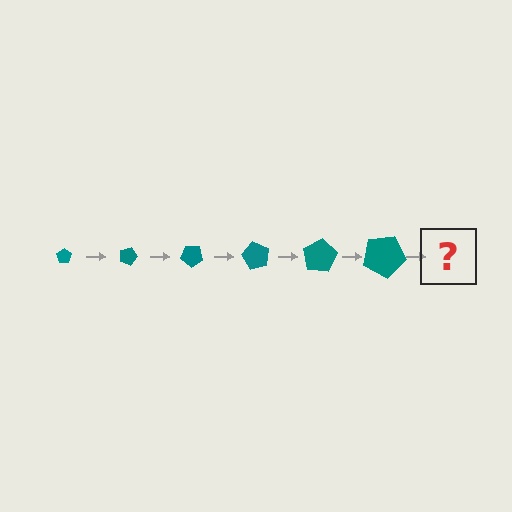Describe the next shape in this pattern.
It should be a pentagon, larger than the previous one and rotated 120 degrees from the start.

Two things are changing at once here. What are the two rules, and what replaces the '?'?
The two rules are that the pentagon grows larger each step and it rotates 20 degrees each step. The '?' should be a pentagon, larger than the previous one and rotated 120 degrees from the start.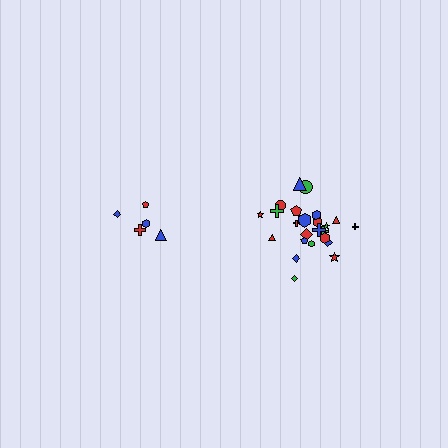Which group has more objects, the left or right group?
The right group.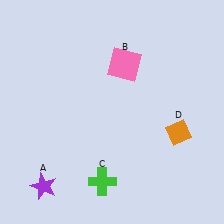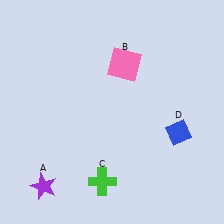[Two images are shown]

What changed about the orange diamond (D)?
In Image 1, D is orange. In Image 2, it changed to blue.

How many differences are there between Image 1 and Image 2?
There is 1 difference between the two images.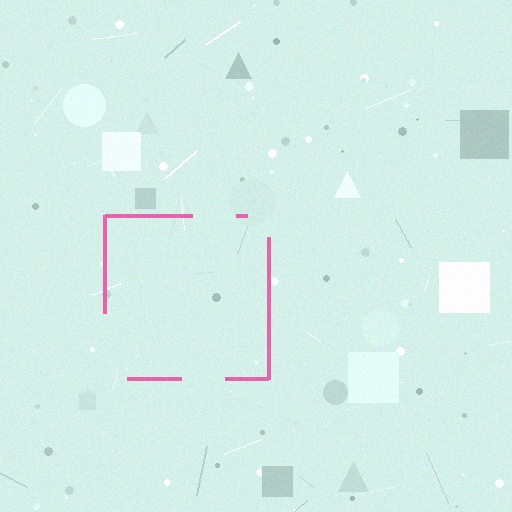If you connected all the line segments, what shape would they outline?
They would outline a square.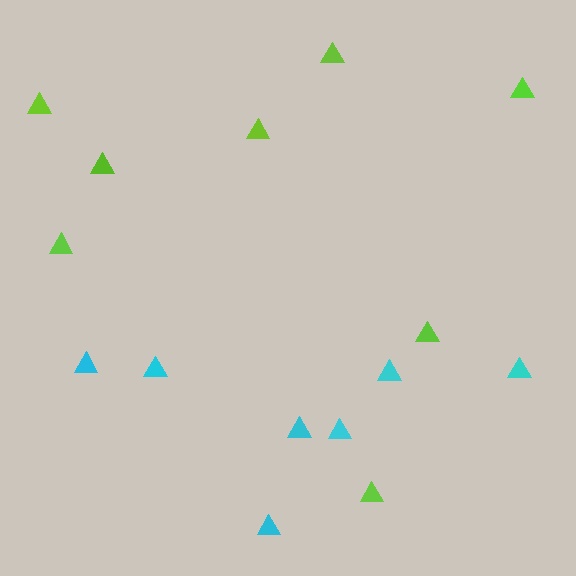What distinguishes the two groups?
There are 2 groups: one group of lime triangles (8) and one group of cyan triangles (7).